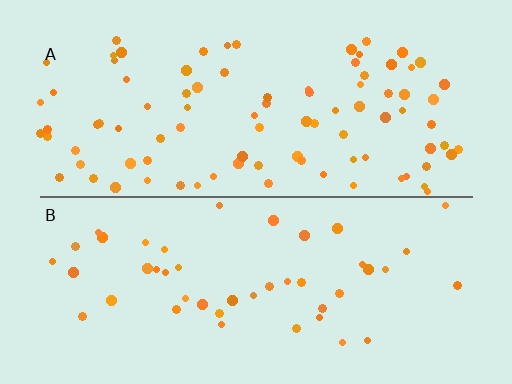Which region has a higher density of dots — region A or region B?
A (the top).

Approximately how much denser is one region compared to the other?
Approximately 2.0× — region A over region B.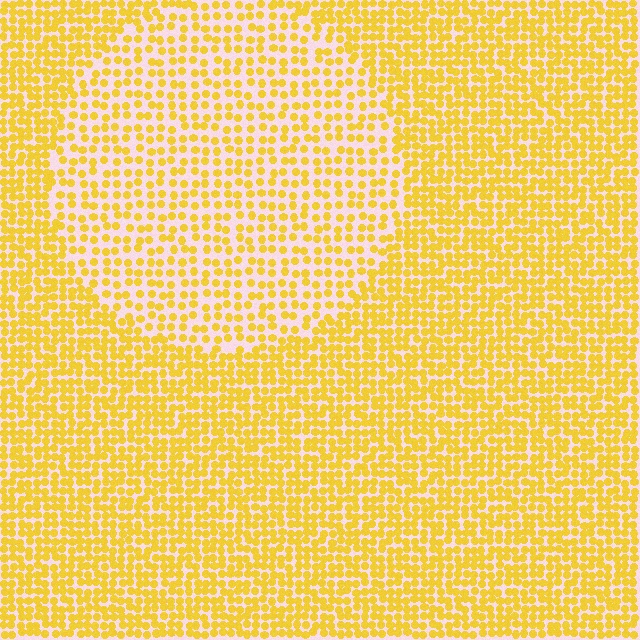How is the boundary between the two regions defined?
The boundary is defined by a change in element density (approximately 1.8x ratio). All elements are the same color, size, and shape.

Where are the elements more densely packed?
The elements are more densely packed outside the circle boundary.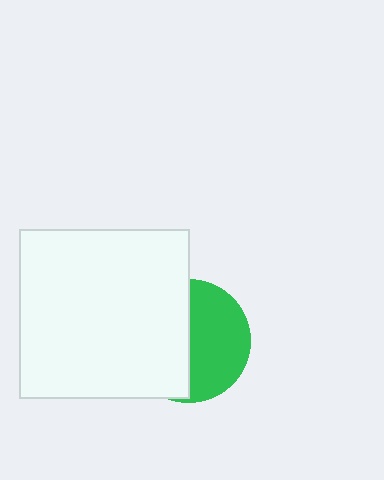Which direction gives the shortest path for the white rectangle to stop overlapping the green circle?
Moving left gives the shortest separation.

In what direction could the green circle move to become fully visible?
The green circle could move right. That would shift it out from behind the white rectangle entirely.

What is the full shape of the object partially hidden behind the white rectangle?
The partially hidden object is a green circle.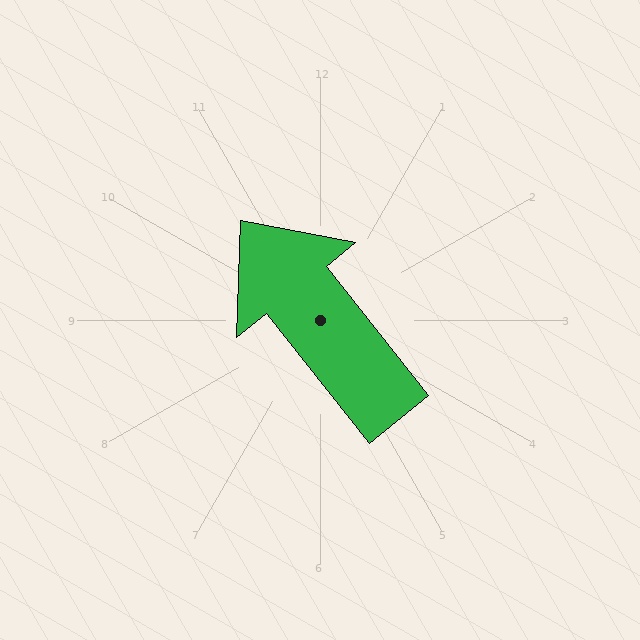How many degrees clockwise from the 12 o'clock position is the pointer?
Approximately 321 degrees.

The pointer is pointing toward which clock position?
Roughly 11 o'clock.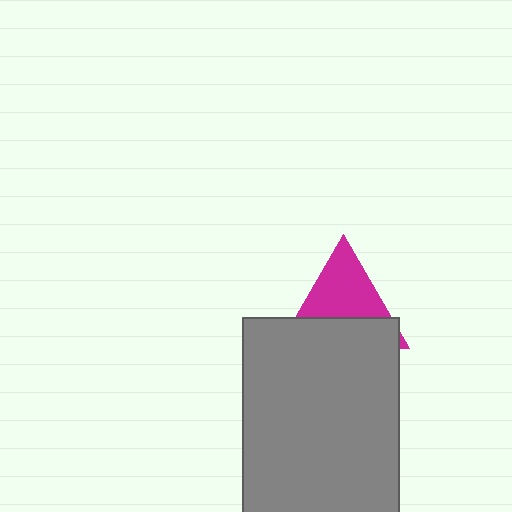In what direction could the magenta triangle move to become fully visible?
The magenta triangle could move up. That would shift it out from behind the gray rectangle entirely.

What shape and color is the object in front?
The object in front is a gray rectangle.